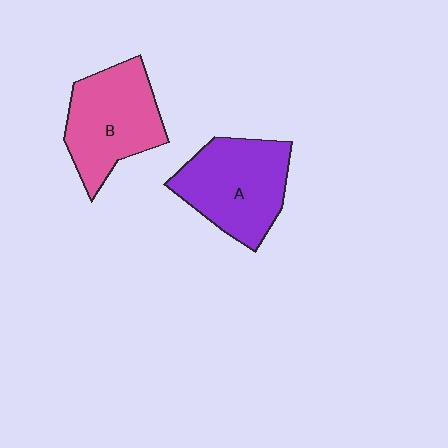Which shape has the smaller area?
Shape B (pink).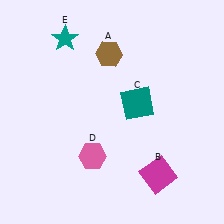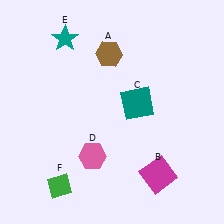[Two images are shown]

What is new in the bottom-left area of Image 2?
A green diamond (F) was added in the bottom-left area of Image 2.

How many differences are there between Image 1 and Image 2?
There is 1 difference between the two images.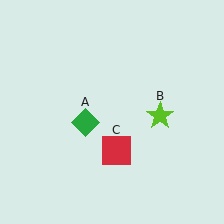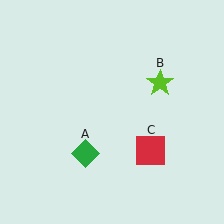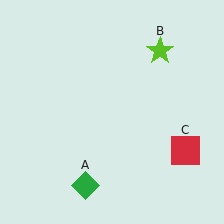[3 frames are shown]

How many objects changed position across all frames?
3 objects changed position: green diamond (object A), lime star (object B), red square (object C).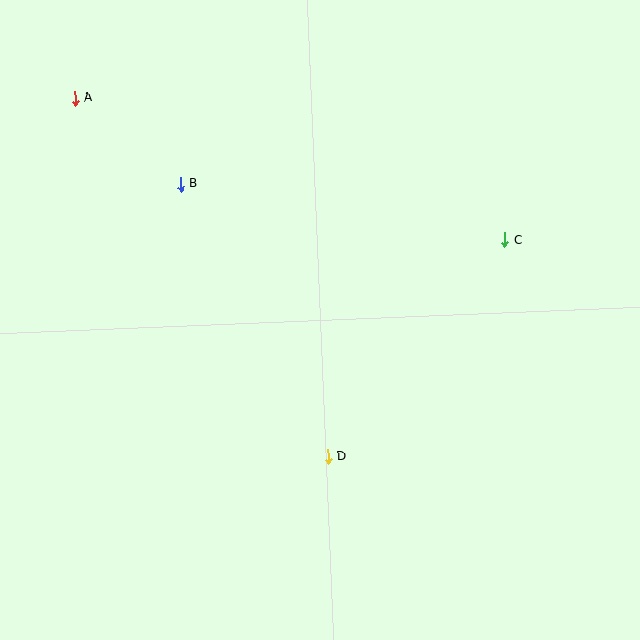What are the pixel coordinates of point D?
Point D is at (328, 457).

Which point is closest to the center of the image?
Point D at (328, 457) is closest to the center.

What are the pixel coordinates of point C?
Point C is at (505, 240).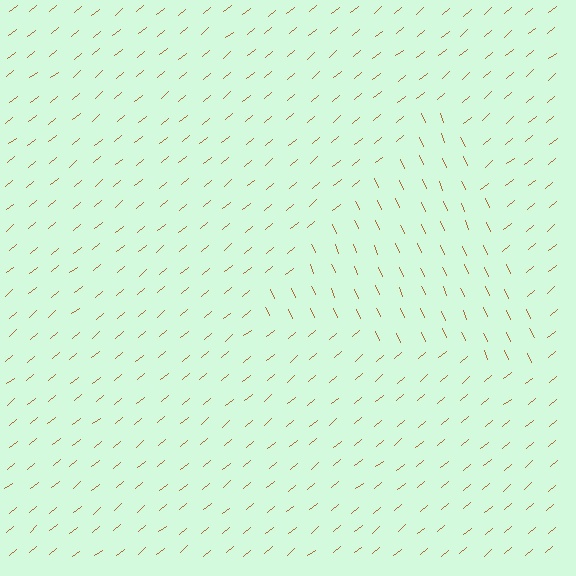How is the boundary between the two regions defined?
The boundary is defined purely by a change in line orientation (approximately 74 degrees difference). All lines are the same color and thickness.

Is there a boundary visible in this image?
Yes, there is a texture boundary formed by a change in line orientation.